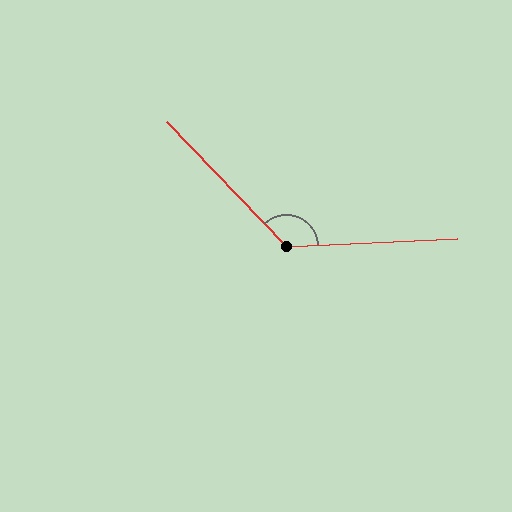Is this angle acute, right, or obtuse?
It is obtuse.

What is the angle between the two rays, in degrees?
Approximately 131 degrees.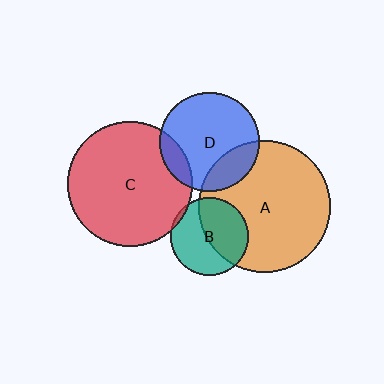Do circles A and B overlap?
Yes.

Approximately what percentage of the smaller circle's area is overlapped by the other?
Approximately 50%.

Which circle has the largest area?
Circle A (orange).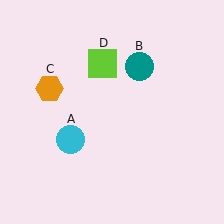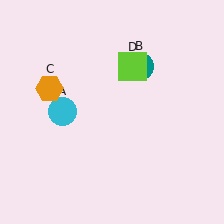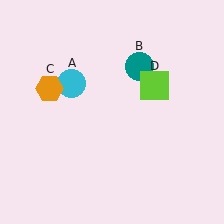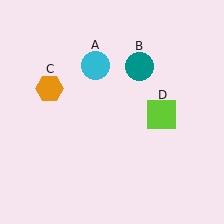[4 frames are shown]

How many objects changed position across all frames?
2 objects changed position: cyan circle (object A), lime square (object D).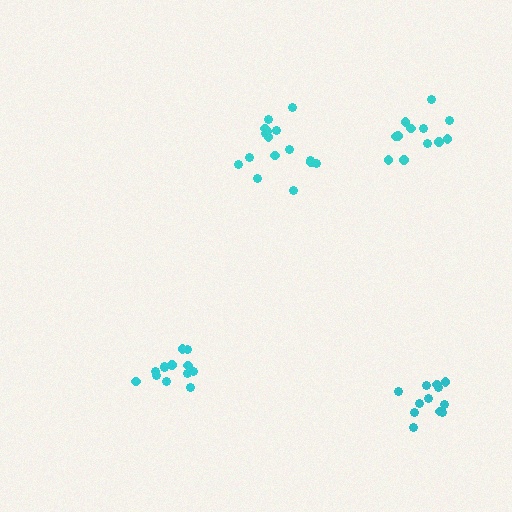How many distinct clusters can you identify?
There are 4 distinct clusters.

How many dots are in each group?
Group 1: 13 dots, Group 2: 12 dots, Group 3: 16 dots, Group 4: 12 dots (53 total).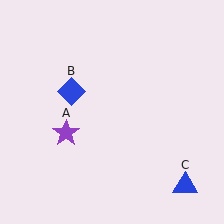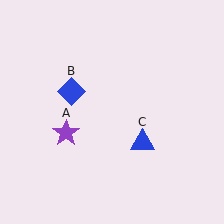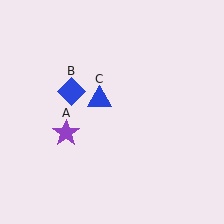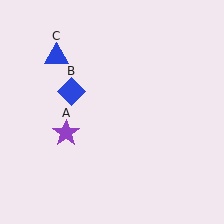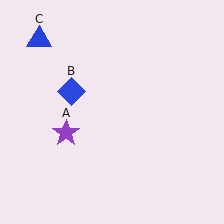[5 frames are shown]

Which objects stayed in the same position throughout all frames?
Purple star (object A) and blue diamond (object B) remained stationary.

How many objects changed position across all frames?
1 object changed position: blue triangle (object C).